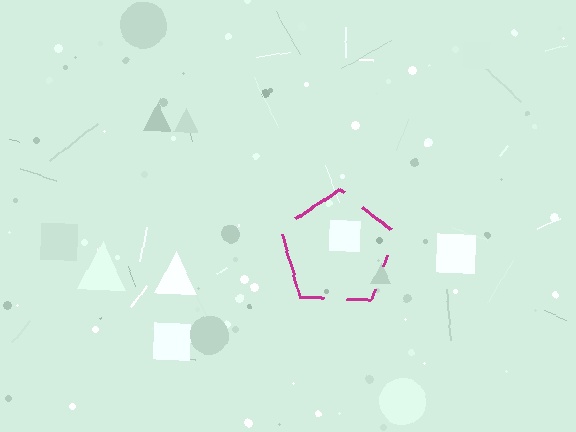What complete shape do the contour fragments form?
The contour fragments form a pentagon.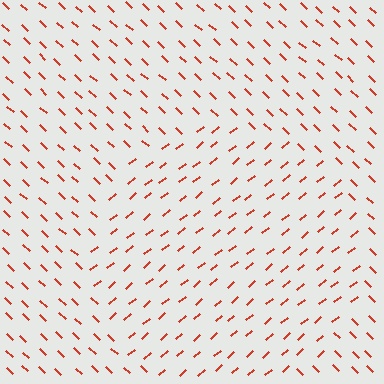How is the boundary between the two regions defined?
The boundary is defined purely by a change in line orientation (approximately 83 degrees difference). All lines are the same color and thickness.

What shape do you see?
I see a circle.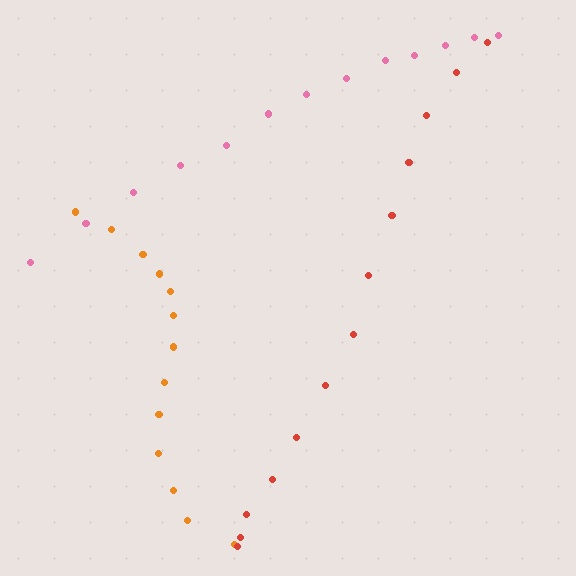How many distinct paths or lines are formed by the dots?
There are 3 distinct paths.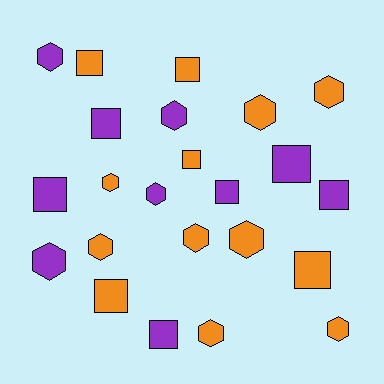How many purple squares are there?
There are 6 purple squares.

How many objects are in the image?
There are 23 objects.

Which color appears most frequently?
Orange, with 13 objects.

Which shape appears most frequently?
Hexagon, with 12 objects.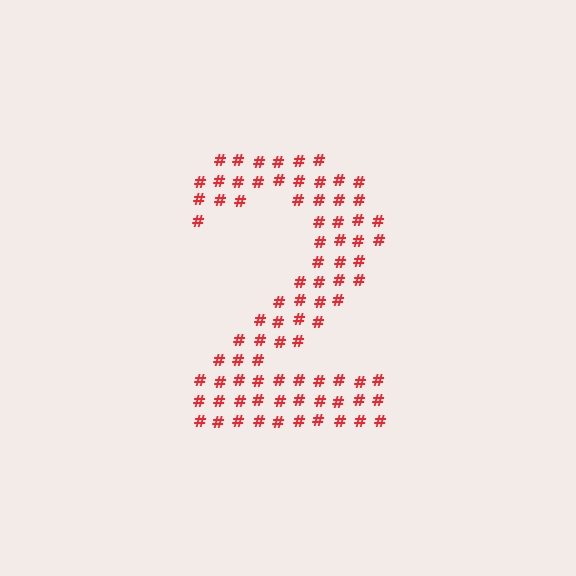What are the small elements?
The small elements are hash symbols.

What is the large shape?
The large shape is the digit 2.